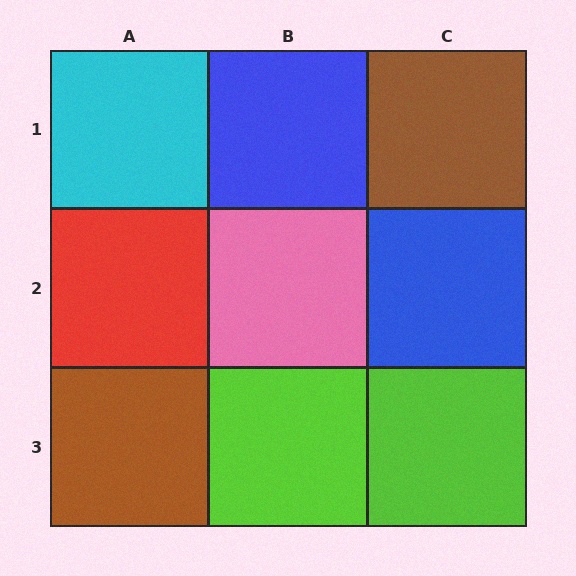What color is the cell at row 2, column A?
Red.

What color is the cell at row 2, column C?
Blue.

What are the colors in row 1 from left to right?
Cyan, blue, brown.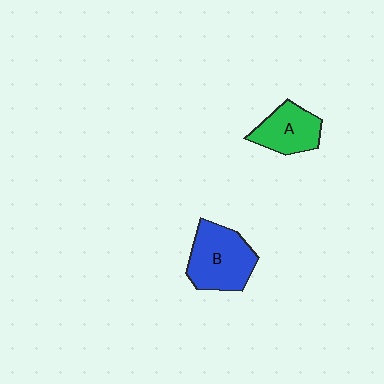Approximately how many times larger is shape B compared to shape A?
Approximately 1.4 times.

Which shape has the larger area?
Shape B (blue).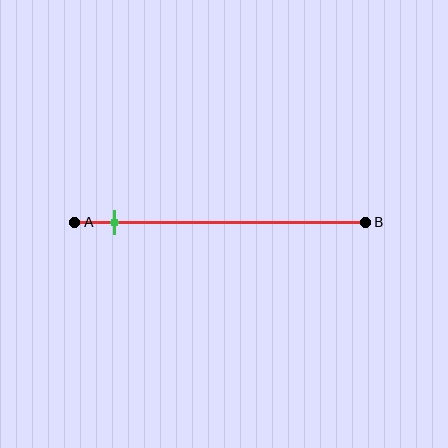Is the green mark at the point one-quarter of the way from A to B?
No, the mark is at about 15% from A, not at the 25% one-quarter point.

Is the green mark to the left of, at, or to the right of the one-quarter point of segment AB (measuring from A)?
The green mark is to the left of the one-quarter point of segment AB.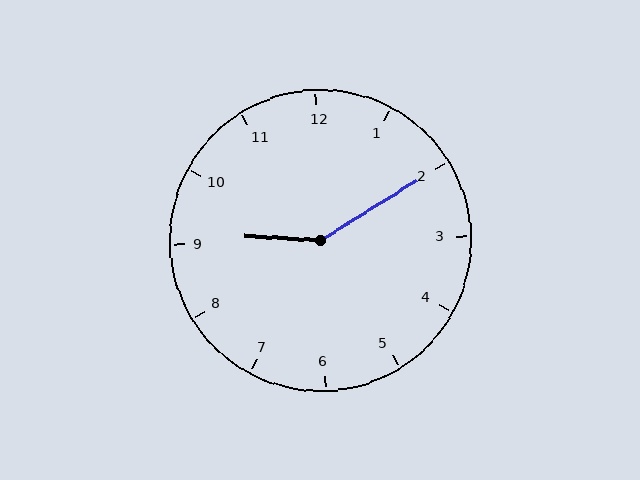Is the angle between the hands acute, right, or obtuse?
It is obtuse.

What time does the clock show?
9:10.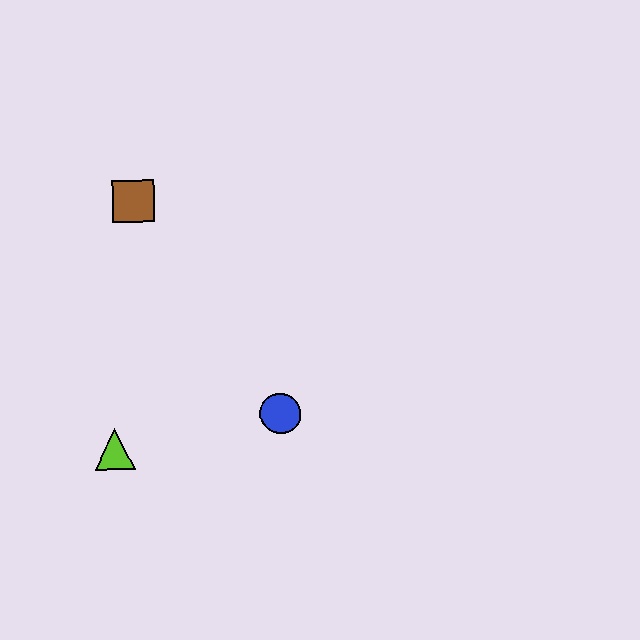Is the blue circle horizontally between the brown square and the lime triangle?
No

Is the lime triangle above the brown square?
No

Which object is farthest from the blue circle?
The brown square is farthest from the blue circle.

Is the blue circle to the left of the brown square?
No